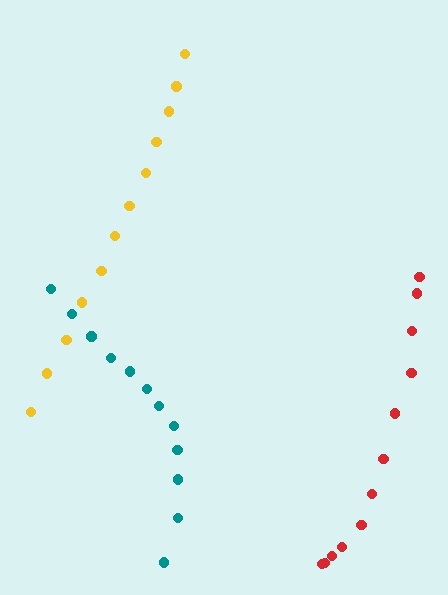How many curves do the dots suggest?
There are 3 distinct paths.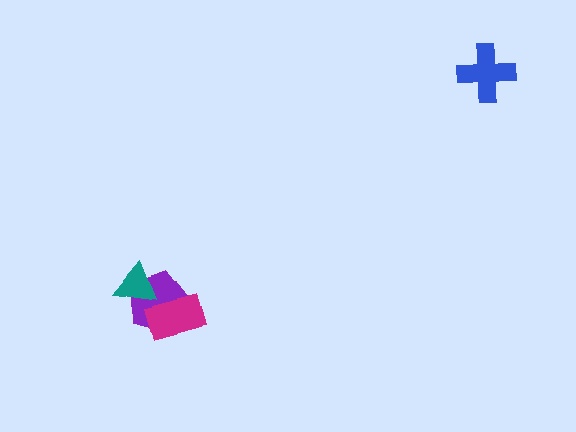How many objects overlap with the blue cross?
0 objects overlap with the blue cross.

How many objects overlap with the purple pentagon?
2 objects overlap with the purple pentagon.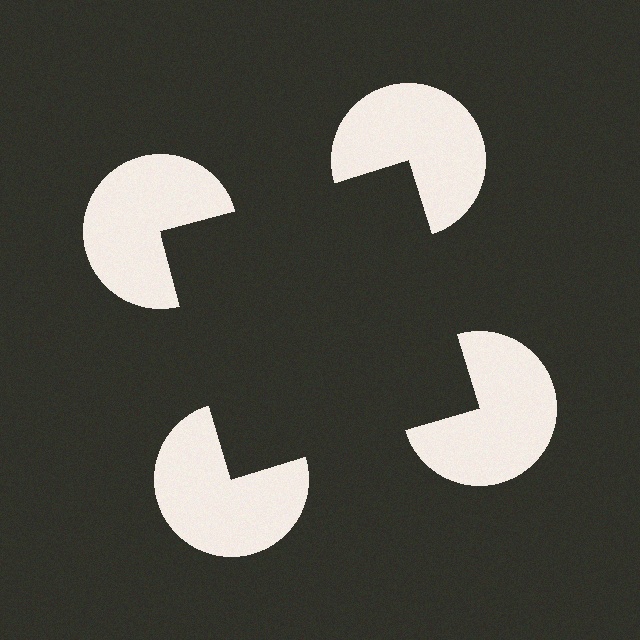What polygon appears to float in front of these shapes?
An illusory square — its edges are inferred from the aligned wedge cuts in the pac-man discs, not physically drawn.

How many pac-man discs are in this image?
There are 4 — one at each vertex of the illusory square.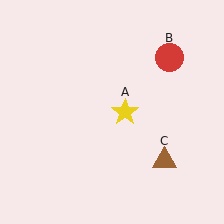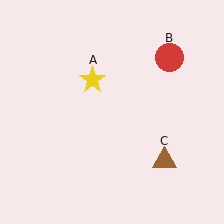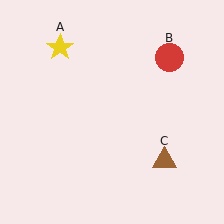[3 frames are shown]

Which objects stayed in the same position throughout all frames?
Red circle (object B) and brown triangle (object C) remained stationary.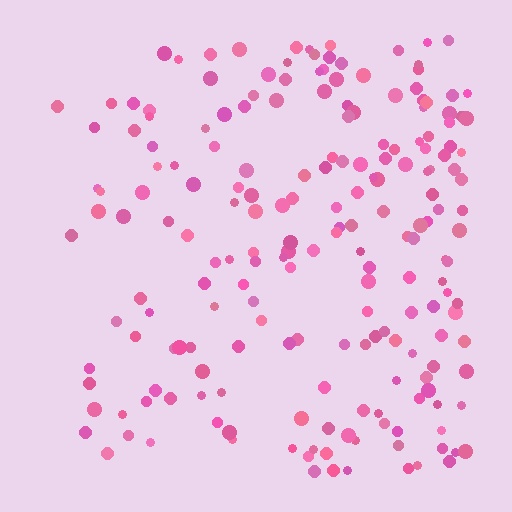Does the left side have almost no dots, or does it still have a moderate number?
Still a moderate number, just noticeably fewer than the right.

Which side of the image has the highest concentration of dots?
The right.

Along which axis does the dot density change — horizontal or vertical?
Horizontal.